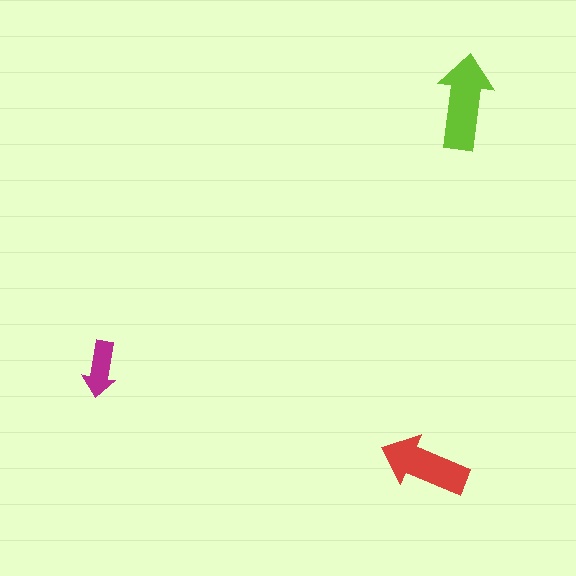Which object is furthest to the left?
The magenta arrow is leftmost.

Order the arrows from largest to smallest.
the lime one, the red one, the magenta one.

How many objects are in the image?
There are 3 objects in the image.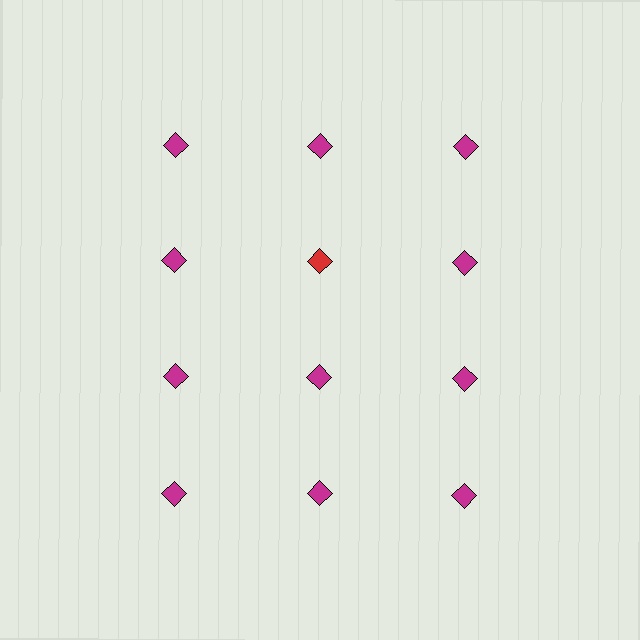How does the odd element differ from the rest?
It has a different color: red instead of magenta.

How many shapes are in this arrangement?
There are 12 shapes arranged in a grid pattern.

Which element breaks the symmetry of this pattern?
The red diamond in the second row, second from left column breaks the symmetry. All other shapes are magenta diamonds.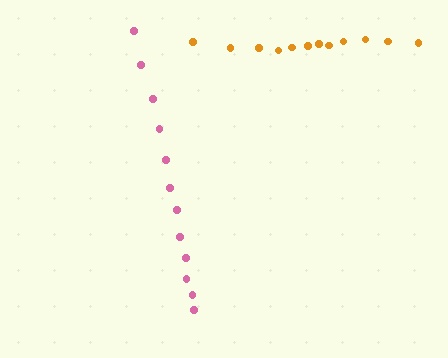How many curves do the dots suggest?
There are 2 distinct paths.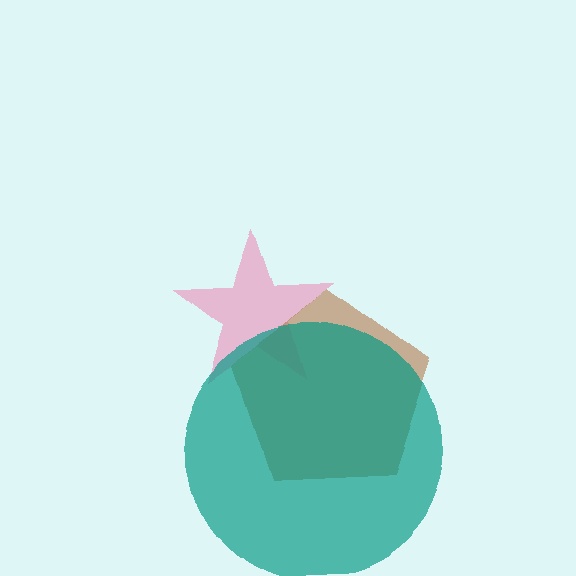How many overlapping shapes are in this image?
There are 3 overlapping shapes in the image.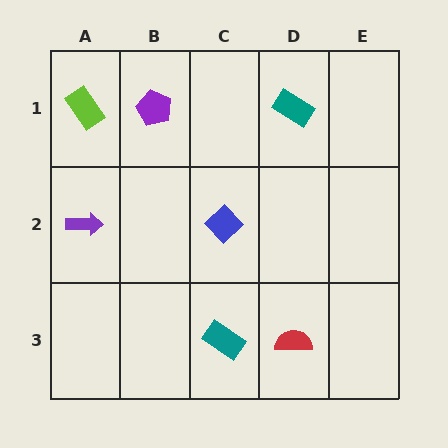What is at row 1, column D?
A teal rectangle.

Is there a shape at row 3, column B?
No, that cell is empty.